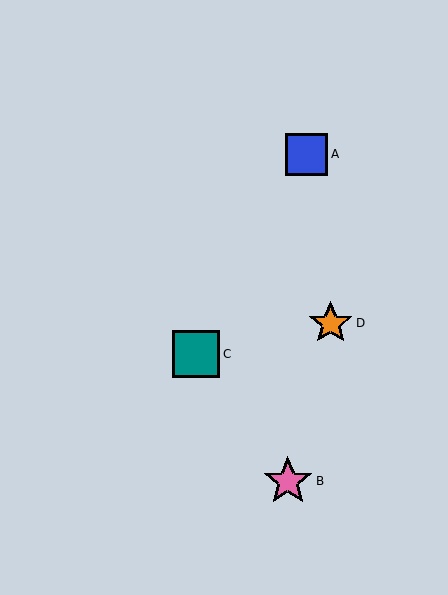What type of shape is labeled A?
Shape A is a blue square.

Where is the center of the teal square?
The center of the teal square is at (196, 354).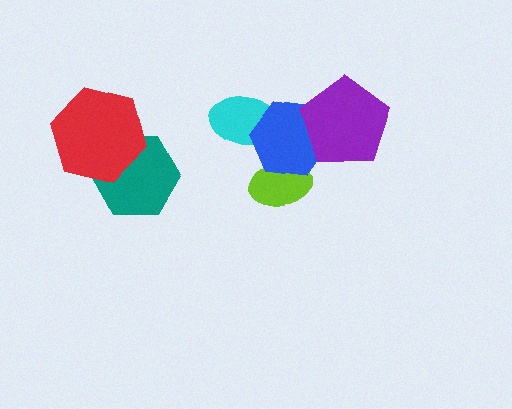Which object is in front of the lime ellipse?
The blue hexagon is in front of the lime ellipse.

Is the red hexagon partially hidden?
No, no other shape covers it.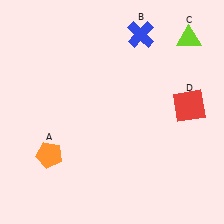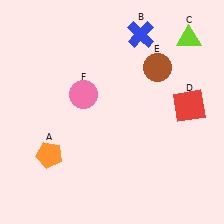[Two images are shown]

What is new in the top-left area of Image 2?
A pink circle (F) was added in the top-left area of Image 2.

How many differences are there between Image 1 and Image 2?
There are 2 differences between the two images.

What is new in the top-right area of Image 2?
A brown circle (E) was added in the top-right area of Image 2.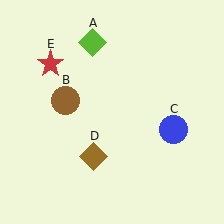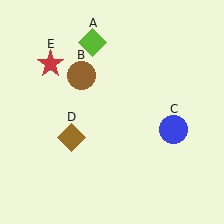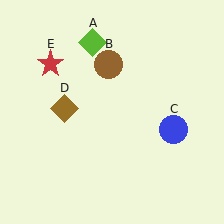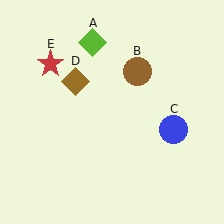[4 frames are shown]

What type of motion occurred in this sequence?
The brown circle (object B), brown diamond (object D) rotated clockwise around the center of the scene.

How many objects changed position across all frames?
2 objects changed position: brown circle (object B), brown diamond (object D).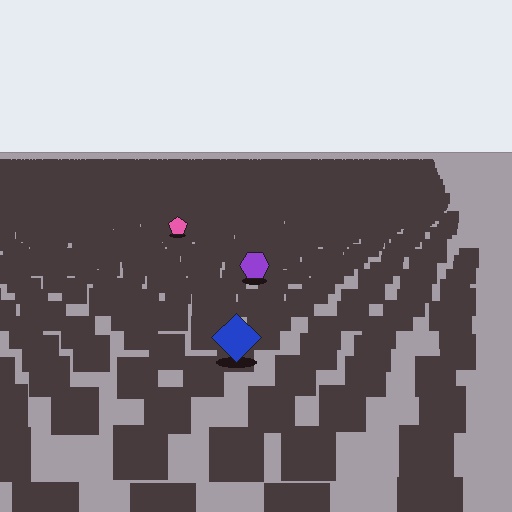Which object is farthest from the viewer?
The pink pentagon is farthest from the viewer. It appears smaller and the ground texture around it is denser.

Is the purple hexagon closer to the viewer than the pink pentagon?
Yes. The purple hexagon is closer — you can tell from the texture gradient: the ground texture is coarser near it.